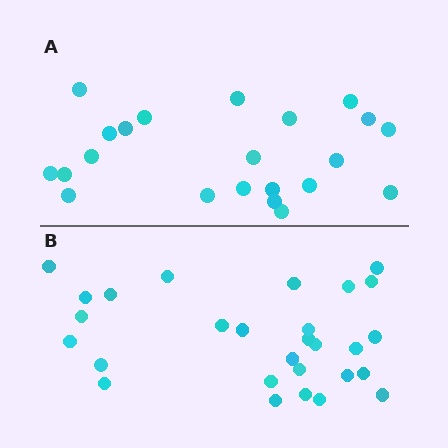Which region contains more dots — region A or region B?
Region B (the bottom region) has more dots.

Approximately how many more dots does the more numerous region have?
Region B has about 6 more dots than region A.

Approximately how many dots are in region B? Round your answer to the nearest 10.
About 30 dots. (The exact count is 28, which rounds to 30.)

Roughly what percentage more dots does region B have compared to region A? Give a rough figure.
About 25% more.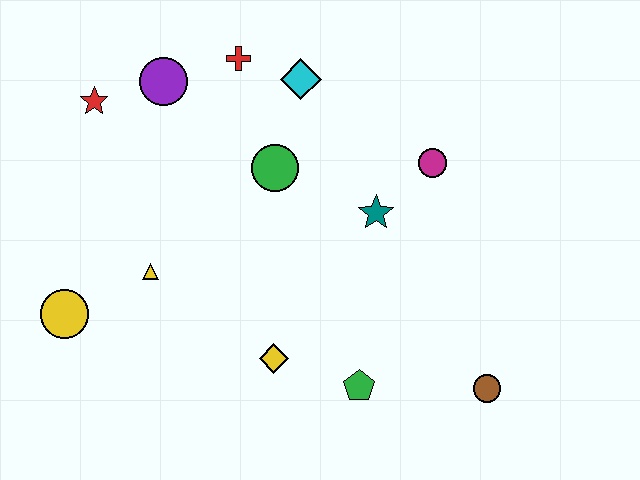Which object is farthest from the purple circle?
The brown circle is farthest from the purple circle.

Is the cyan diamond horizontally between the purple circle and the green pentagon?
Yes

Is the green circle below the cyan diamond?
Yes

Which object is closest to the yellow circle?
The yellow triangle is closest to the yellow circle.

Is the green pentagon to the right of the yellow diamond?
Yes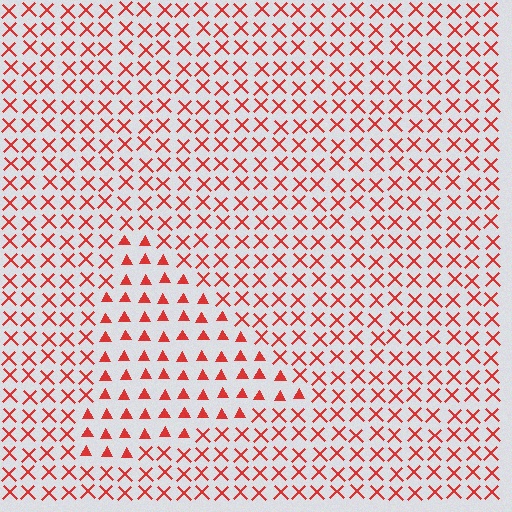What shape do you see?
I see a triangle.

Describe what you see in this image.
The image is filled with small red elements arranged in a uniform grid. A triangle-shaped region contains triangles, while the surrounding area contains X marks. The boundary is defined purely by the change in element shape.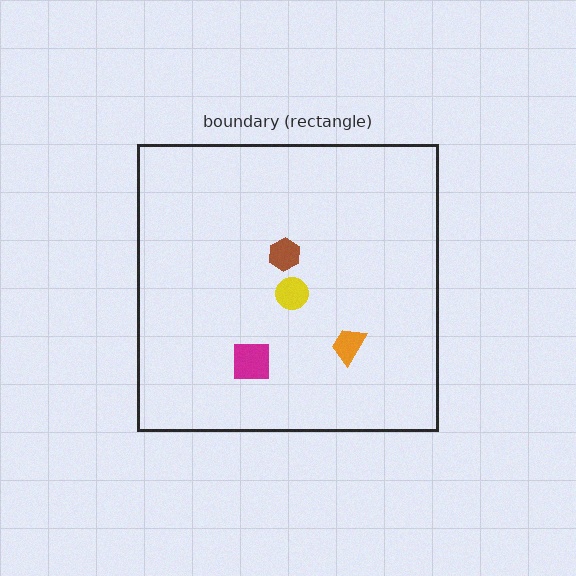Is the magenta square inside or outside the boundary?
Inside.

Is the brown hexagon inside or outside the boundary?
Inside.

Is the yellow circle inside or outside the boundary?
Inside.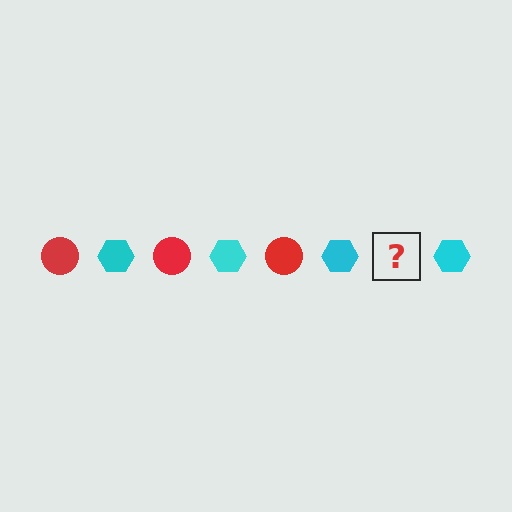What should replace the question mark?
The question mark should be replaced with a red circle.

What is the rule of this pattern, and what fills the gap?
The rule is that the pattern alternates between red circle and cyan hexagon. The gap should be filled with a red circle.